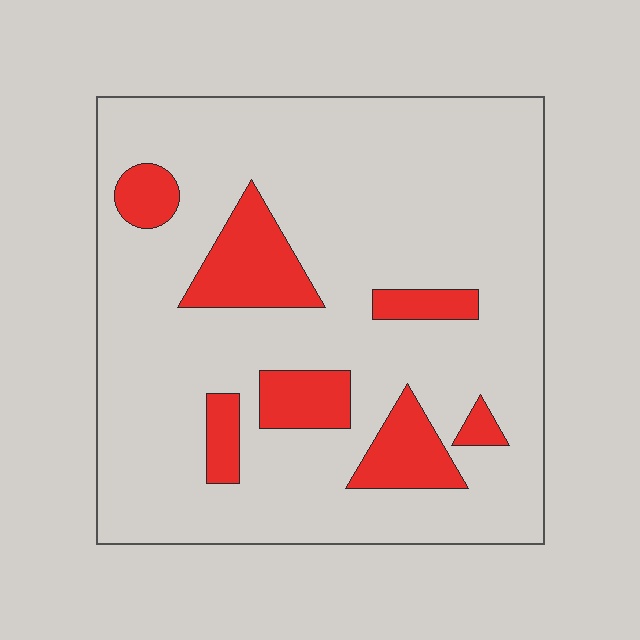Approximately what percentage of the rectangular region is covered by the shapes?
Approximately 15%.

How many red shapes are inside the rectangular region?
7.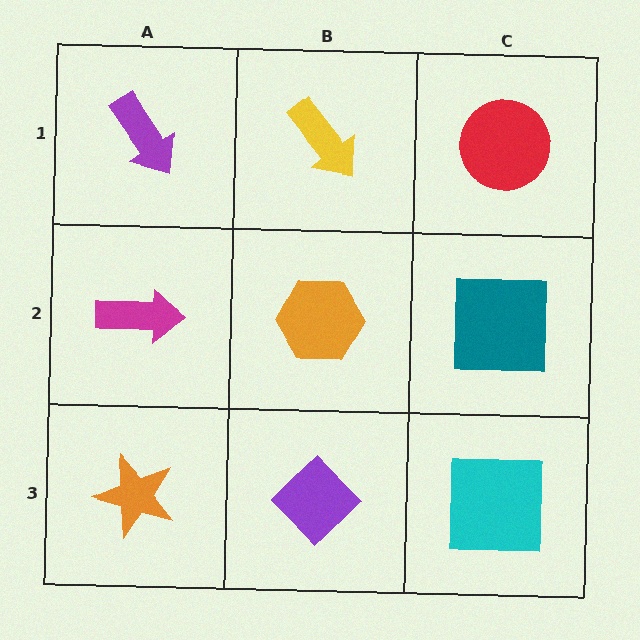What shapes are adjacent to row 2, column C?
A red circle (row 1, column C), a cyan square (row 3, column C), an orange hexagon (row 2, column B).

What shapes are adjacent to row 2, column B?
A yellow arrow (row 1, column B), a purple diamond (row 3, column B), a magenta arrow (row 2, column A), a teal square (row 2, column C).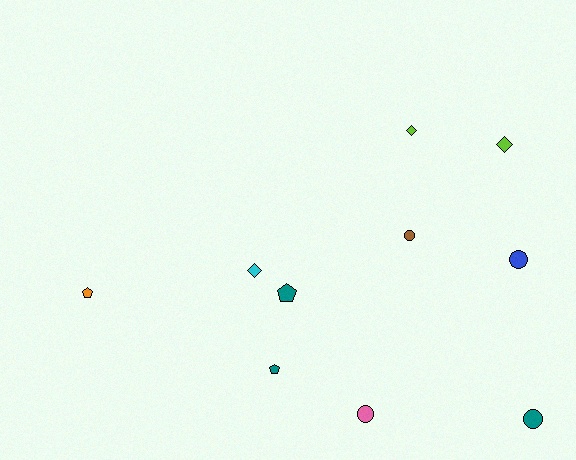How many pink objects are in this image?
There is 1 pink object.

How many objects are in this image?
There are 10 objects.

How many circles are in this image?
There are 4 circles.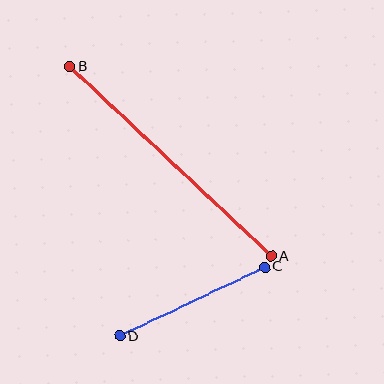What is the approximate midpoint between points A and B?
The midpoint is at approximately (170, 161) pixels.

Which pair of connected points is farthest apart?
Points A and B are farthest apart.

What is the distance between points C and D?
The distance is approximately 161 pixels.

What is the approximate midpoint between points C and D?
The midpoint is at approximately (192, 302) pixels.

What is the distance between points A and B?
The distance is approximately 277 pixels.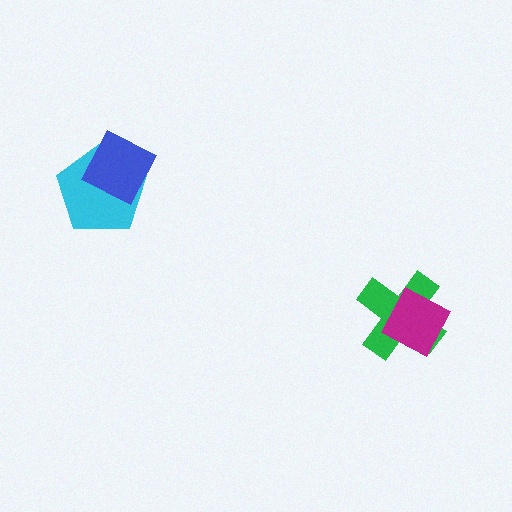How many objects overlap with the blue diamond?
1 object overlaps with the blue diamond.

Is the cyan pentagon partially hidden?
Yes, it is partially covered by another shape.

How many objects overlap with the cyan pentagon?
1 object overlaps with the cyan pentagon.